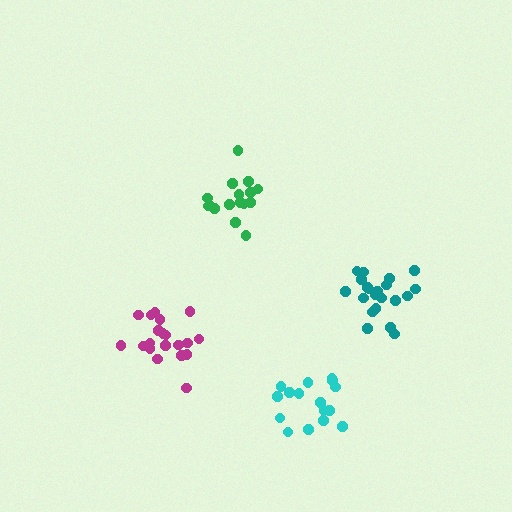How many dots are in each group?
Group 1: 16 dots, Group 2: 21 dots, Group 3: 17 dots, Group 4: 20 dots (74 total).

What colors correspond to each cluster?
The clusters are colored: cyan, teal, green, magenta.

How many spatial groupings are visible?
There are 4 spatial groupings.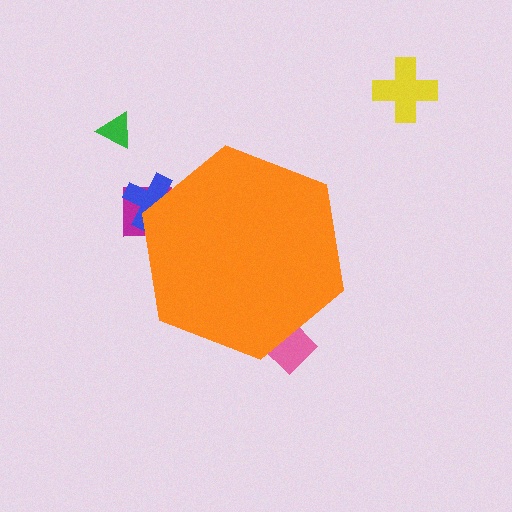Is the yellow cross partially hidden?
No, the yellow cross is fully visible.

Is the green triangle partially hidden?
No, the green triangle is fully visible.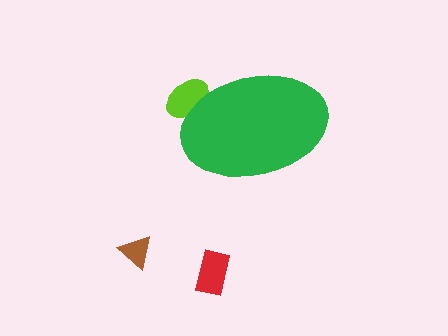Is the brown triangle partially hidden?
No, the brown triangle is fully visible.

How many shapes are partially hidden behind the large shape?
1 shape is partially hidden.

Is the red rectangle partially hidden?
No, the red rectangle is fully visible.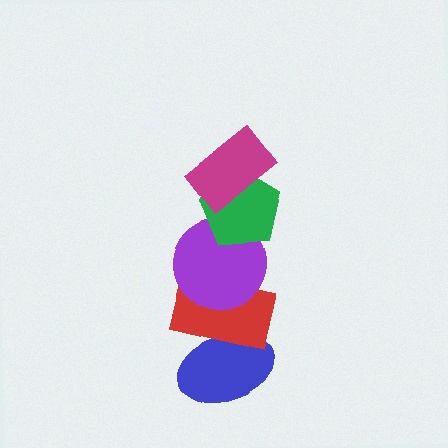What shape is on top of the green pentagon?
The magenta rectangle is on top of the green pentagon.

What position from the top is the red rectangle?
The red rectangle is 4th from the top.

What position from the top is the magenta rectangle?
The magenta rectangle is 1st from the top.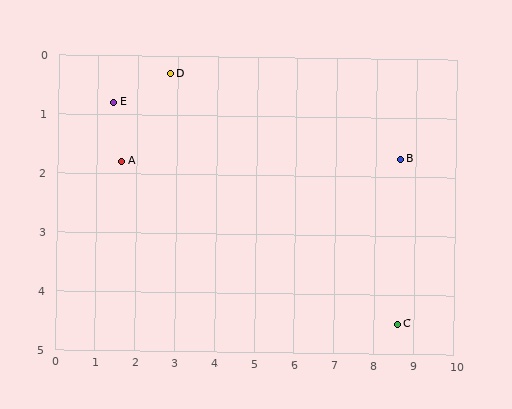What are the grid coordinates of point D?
Point D is at approximately (2.8, 0.3).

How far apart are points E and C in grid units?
Points E and C are about 8.1 grid units apart.